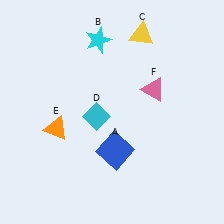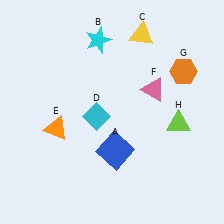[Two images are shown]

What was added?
An orange hexagon (G), a lime triangle (H) were added in Image 2.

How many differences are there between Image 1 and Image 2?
There are 2 differences between the two images.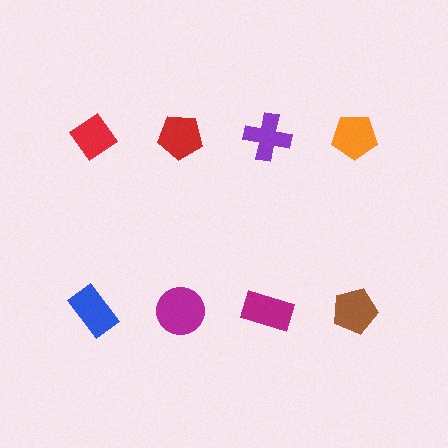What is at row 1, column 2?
A red pentagon.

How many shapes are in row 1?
4 shapes.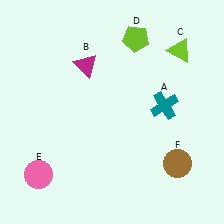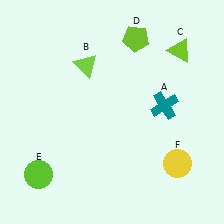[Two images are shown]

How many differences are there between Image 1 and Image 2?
There are 3 differences between the two images.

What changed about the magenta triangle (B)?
In Image 1, B is magenta. In Image 2, it changed to lime.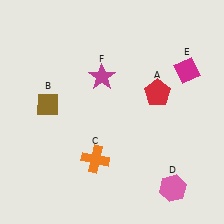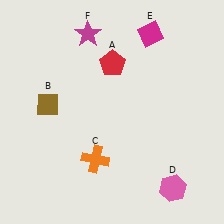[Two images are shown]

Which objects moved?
The objects that moved are: the red pentagon (A), the magenta diamond (E), the magenta star (F).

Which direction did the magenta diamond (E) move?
The magenta diamond (E) moved left.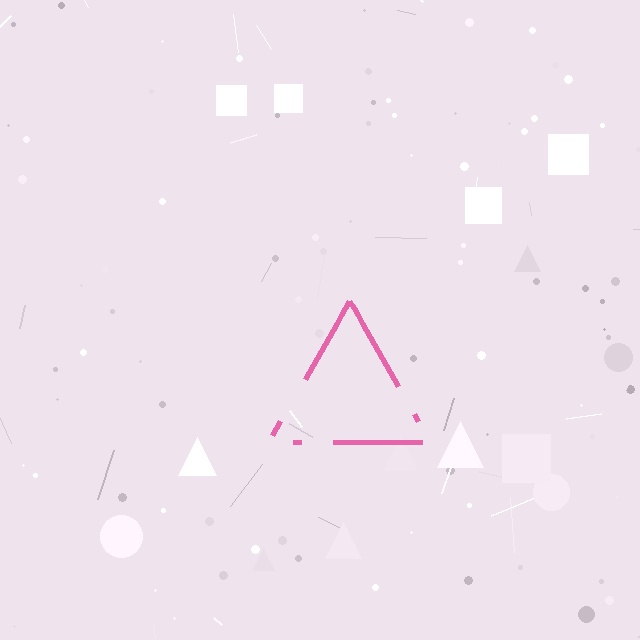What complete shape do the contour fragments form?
The contour fragments form a triangle.